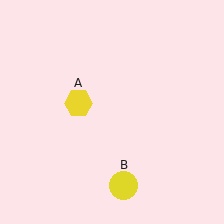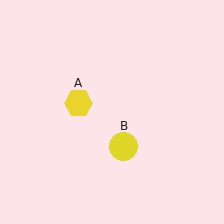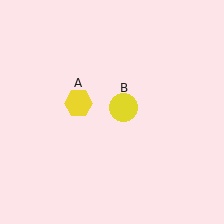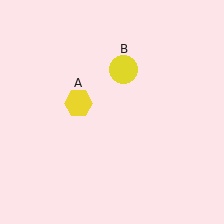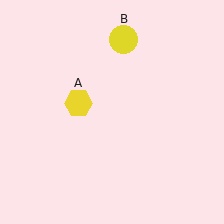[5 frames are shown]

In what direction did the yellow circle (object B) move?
The yellow circle (object B) moved up.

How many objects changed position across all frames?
1 object changed position: yellow circle (object B).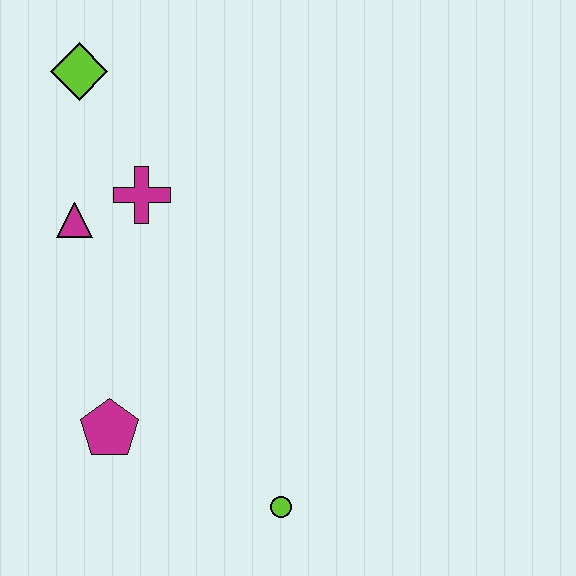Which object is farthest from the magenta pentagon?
The lime diamond is farthest from the magenta pentagon.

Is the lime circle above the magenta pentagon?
No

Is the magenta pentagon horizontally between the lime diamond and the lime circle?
Yes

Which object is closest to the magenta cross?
The magenta triangle is closest to the magenta cross.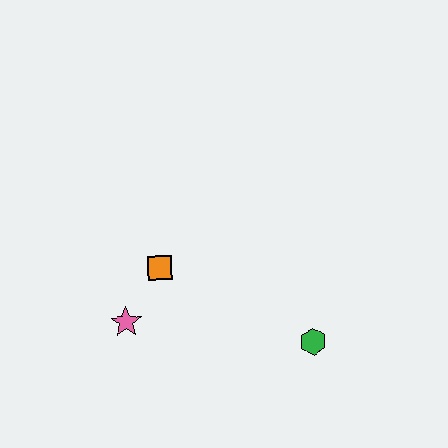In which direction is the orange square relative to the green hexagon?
The orange square is to the left of the green hexagon.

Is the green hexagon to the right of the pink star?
Yes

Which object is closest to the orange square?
The pink star is closest to the orange square.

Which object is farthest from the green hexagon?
The pink star is farthest from the green hexagon.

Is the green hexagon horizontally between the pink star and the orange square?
No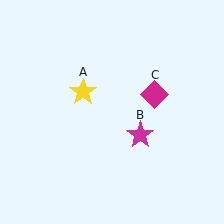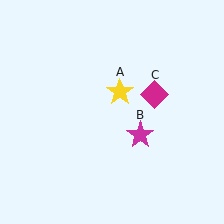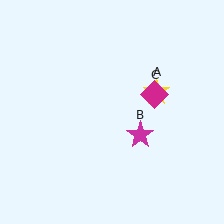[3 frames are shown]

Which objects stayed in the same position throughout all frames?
Magenta star (object B) and magenta diamond (object C) remained stationary.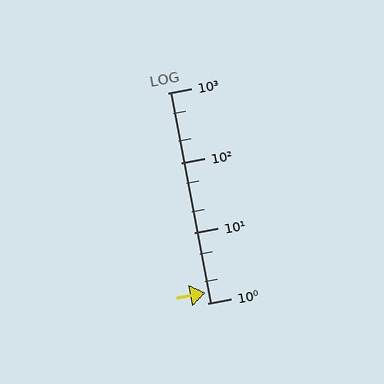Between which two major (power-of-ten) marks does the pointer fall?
The pointer is between 1 and 10.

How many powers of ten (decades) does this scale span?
The scale spans 3 decades, from 1 to 1000.